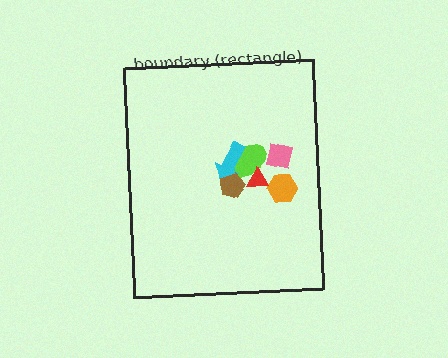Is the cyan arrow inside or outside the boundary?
Inside.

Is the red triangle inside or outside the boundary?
Inside.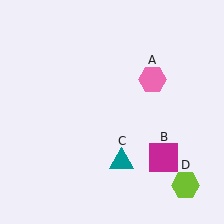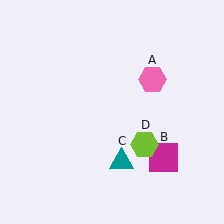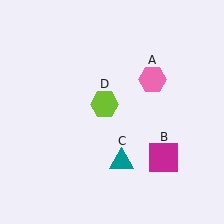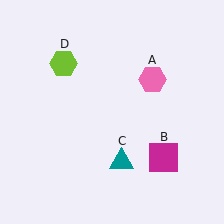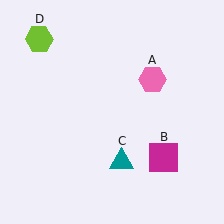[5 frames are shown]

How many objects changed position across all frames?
1 object changed position: lime hexagon (object D).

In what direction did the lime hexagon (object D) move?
The lime hexagon (object D) moved up and to the left.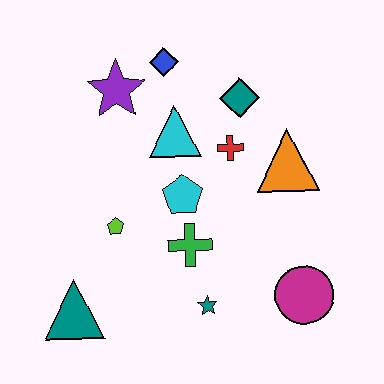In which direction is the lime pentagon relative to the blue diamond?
The lime pentagon is below the blue diamond.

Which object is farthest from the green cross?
The blue diamond is farthest from the green cross.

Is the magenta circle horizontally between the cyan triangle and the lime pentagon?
No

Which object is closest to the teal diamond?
The red cross is closest to the teal diamond.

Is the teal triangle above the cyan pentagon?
No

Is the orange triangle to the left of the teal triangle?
No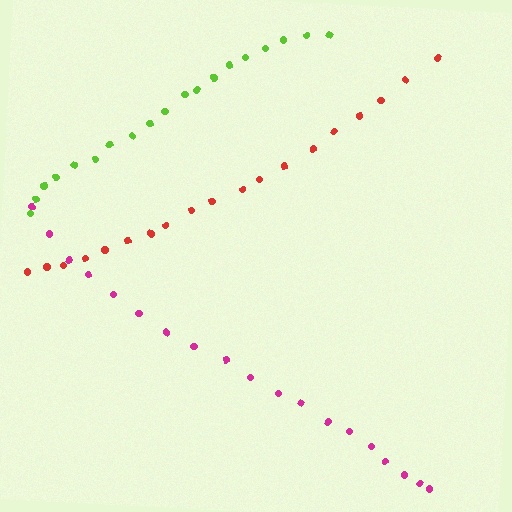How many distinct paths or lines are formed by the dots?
There are 3 distinct paths.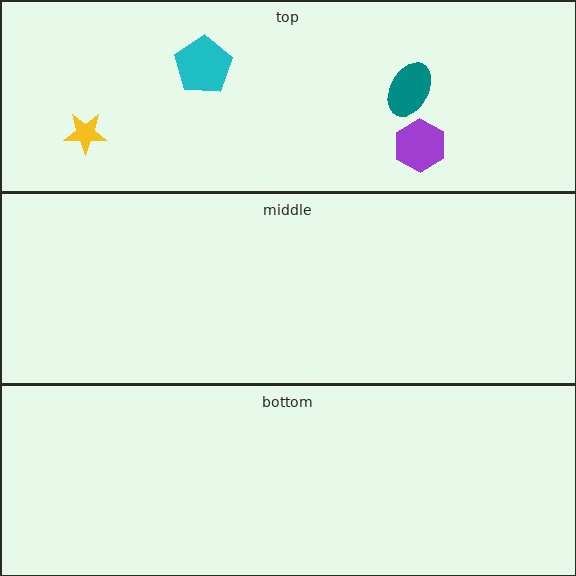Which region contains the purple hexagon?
The top region.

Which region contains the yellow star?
The top region.